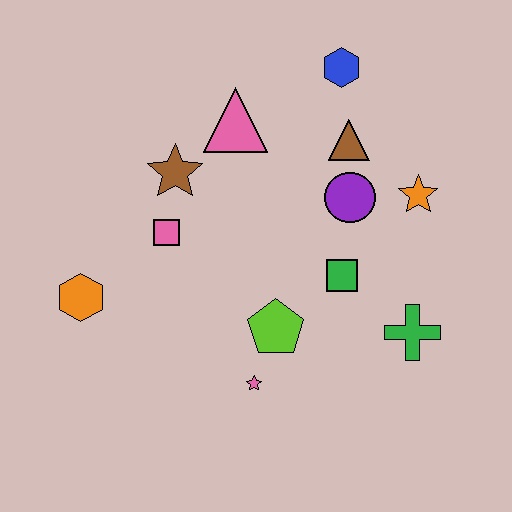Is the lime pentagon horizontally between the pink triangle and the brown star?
No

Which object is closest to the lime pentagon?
The pink star is closest to the lime pentagon.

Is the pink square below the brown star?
Yes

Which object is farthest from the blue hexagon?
The orange hexagon is farthest from the blue hexagon.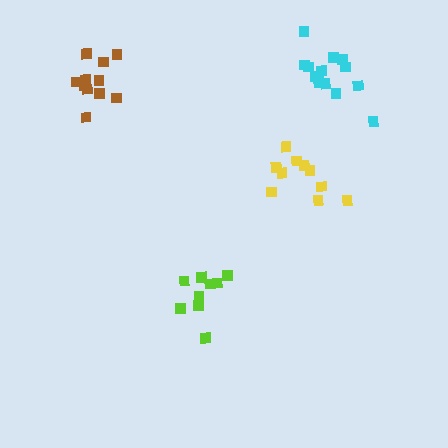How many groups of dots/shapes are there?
There are 4 groups.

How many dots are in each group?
Group 1: 13 dots, Group 2: 9 dots, Group 3: 11 dots, Group 4: 10 dots (43 total).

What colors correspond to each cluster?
The clusters are colored: cyan, lime, brown, yellow.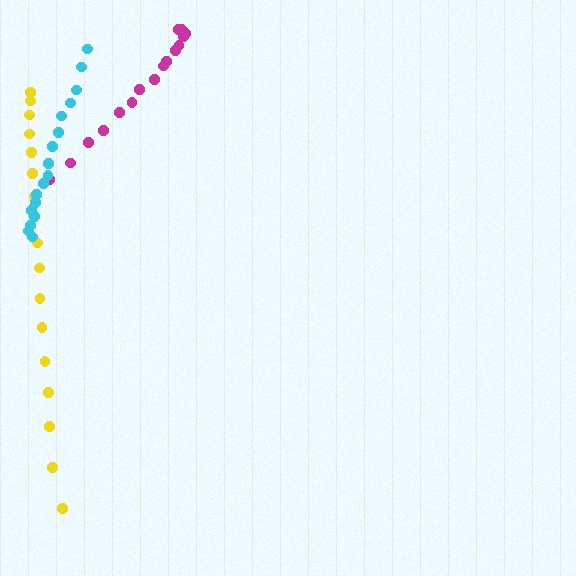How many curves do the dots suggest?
There are 3 distinct paths.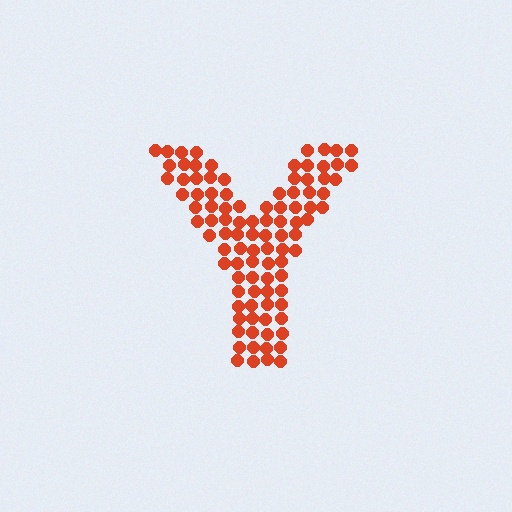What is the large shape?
The large shape is the letter Y.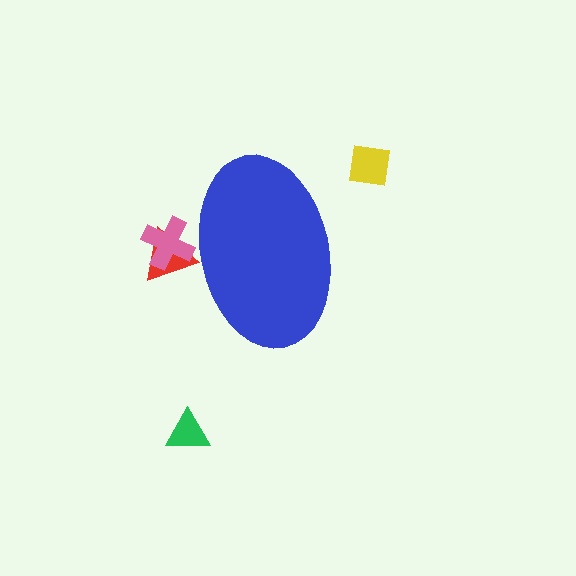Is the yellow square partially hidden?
No, the yellow square is fully visible.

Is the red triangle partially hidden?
Yes, the red triangle is partially hidden behind the blue ellipse.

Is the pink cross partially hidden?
Yes, the pink cross is partially hidden behind the blue ellipse.